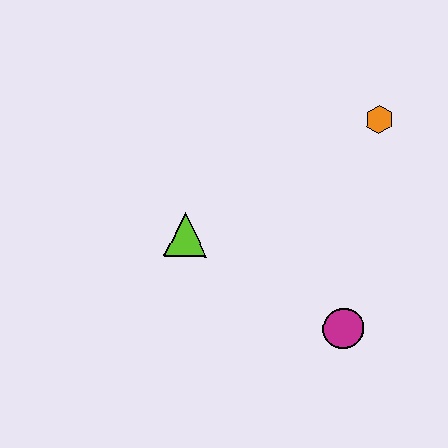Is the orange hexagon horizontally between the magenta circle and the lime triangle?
No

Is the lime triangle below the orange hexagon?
Yes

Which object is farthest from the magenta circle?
The orange hexagon is farthest from the magenta circle.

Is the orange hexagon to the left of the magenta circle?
No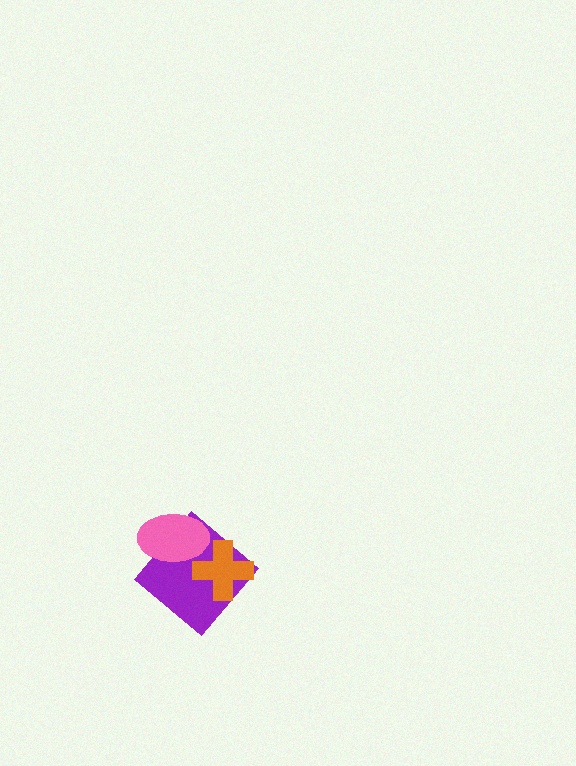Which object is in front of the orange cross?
The pink ellipse is in front of the orange cross.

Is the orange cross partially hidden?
Yes, it is partially covered by another shape.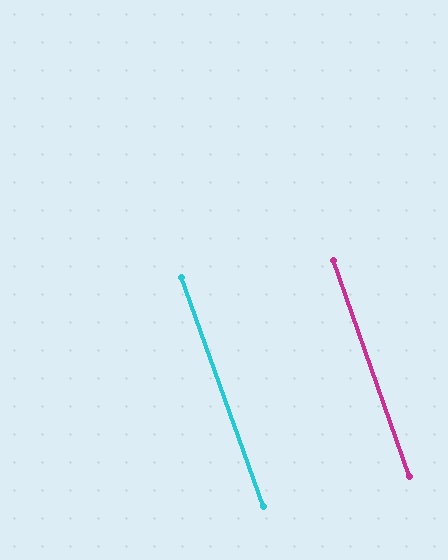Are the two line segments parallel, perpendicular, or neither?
Parallel — their directions differ by only 0.3°.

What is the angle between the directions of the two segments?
Approximately 0 degrees.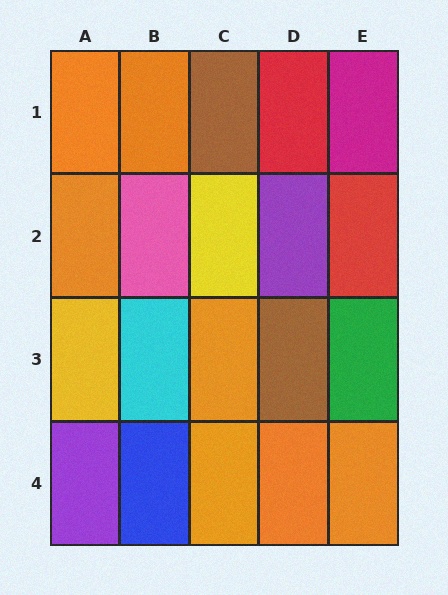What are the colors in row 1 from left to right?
Orange, orange, brown, red, magenta.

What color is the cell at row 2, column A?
Orange.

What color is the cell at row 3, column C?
Orange.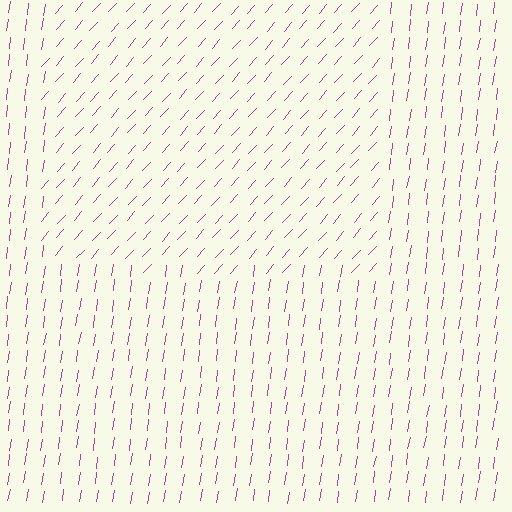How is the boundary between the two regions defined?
The boundary is defined purely by a change in line orientation (approximately 34 degrees difference). All lines are the same color and thickness.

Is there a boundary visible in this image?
Yes, there is a texture boundary formed by a change in line orientation.